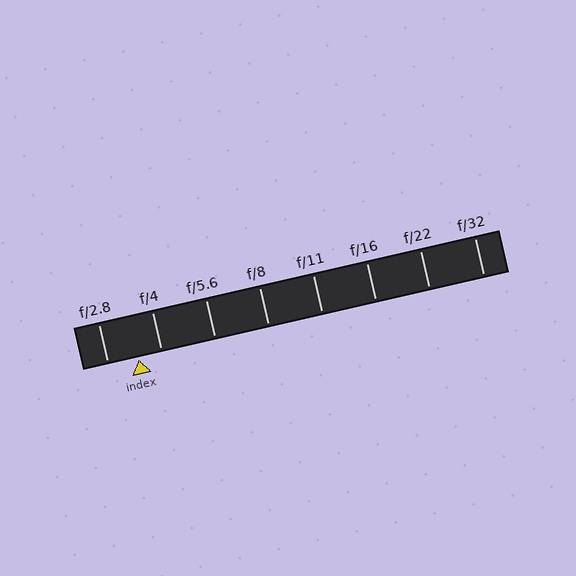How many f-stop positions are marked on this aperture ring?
There are 8 f-stop positions marked.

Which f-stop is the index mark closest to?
The index mark is closest to f/4.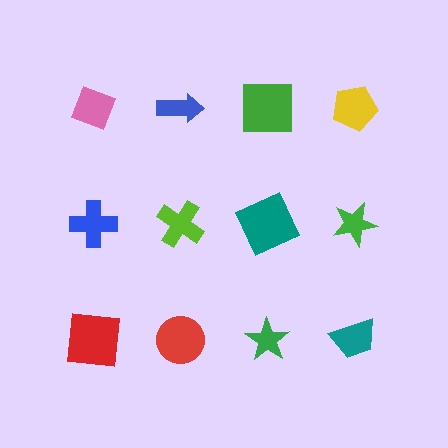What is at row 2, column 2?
A lime cross.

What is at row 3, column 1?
A red square.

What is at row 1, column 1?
A pink diamond.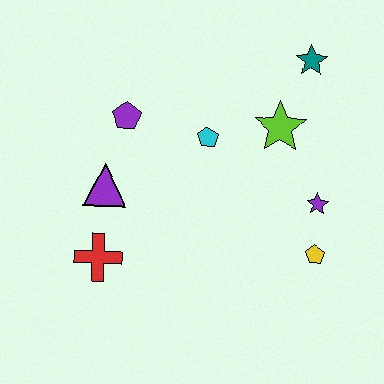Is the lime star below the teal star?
Yes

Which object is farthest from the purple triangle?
The teal star is farthest from the purple triangle.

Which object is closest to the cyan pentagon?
The lime star is closest to the cyan pentagon.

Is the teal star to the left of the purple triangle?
No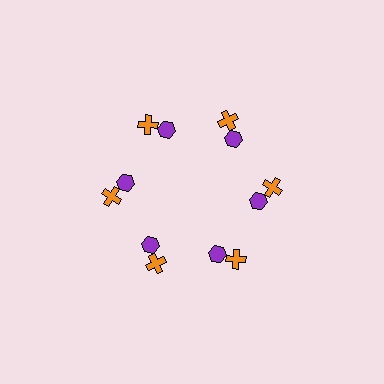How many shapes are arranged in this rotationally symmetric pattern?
There are 12 shapes, arranged in 6 groups of 2.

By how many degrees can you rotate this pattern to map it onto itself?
The pattern maps onto itself every 60 degrees of rotation.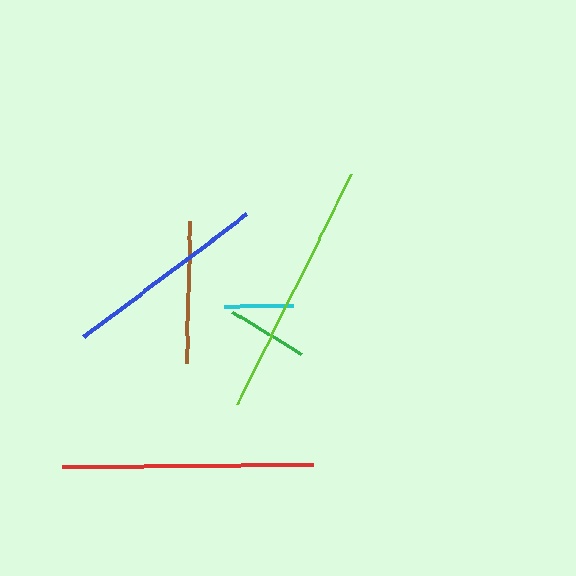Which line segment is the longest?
The lime line is the longest at approximately 256 pixels.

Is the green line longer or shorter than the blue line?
The blue line is longer than the green line.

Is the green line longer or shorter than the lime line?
The lime line is longer than the green line.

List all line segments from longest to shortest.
From longest to shortest: lime, red, blue, brown, green, cyan.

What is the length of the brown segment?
The brown segment is approximately 142 pixels long.